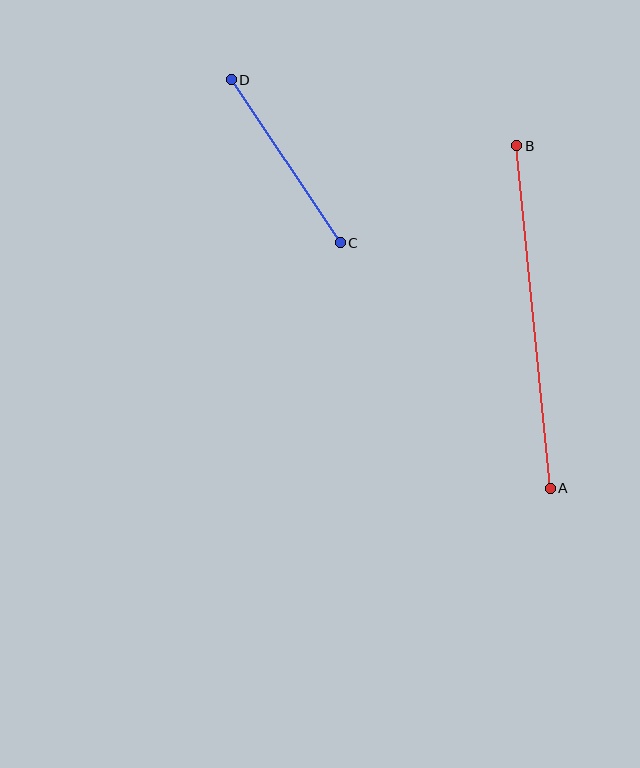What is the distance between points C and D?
The distance is approximately 196 pixels.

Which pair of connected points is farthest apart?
Points A and B are farthest apart.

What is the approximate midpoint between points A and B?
The midpoint is at approximately (534, 317) pixels.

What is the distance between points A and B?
The distance is approximately 344 pixels.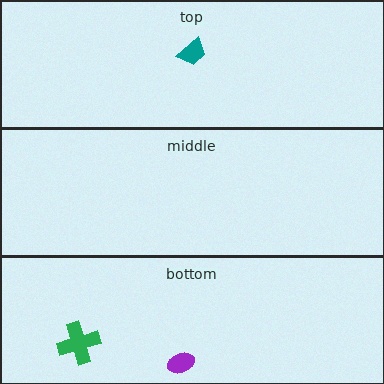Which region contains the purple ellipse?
The bottom region.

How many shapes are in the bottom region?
2.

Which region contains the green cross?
The bottom region.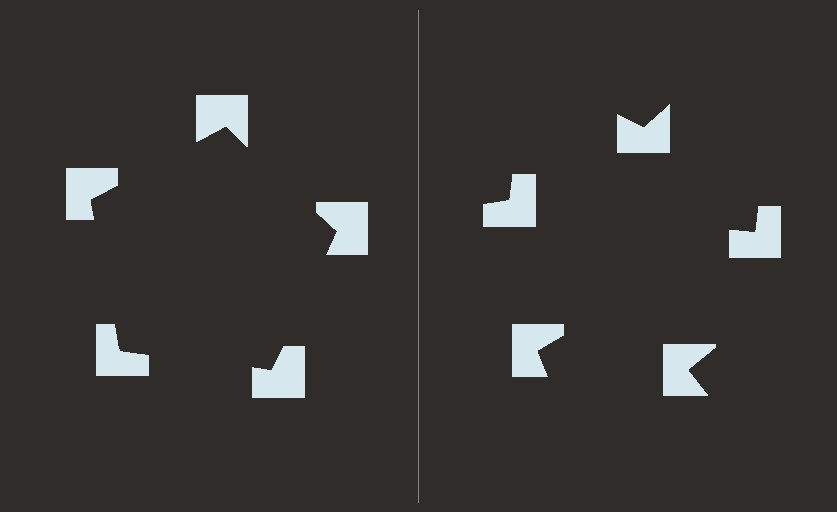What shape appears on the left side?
An illusory pentagon.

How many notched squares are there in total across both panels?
10 — 5 on each side.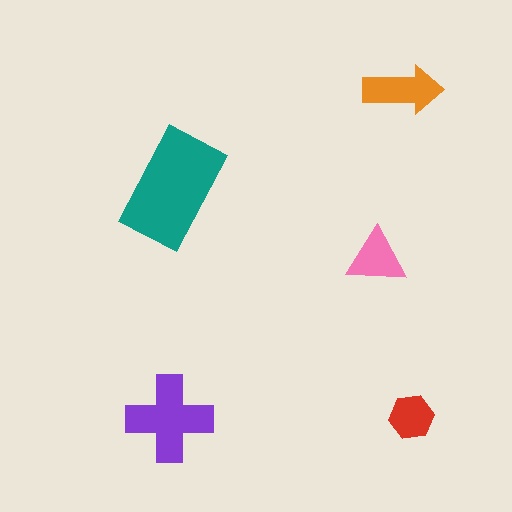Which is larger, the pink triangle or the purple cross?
The purple cross.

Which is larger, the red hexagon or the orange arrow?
The orange arrow.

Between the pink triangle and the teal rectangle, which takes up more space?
The teal rectangle.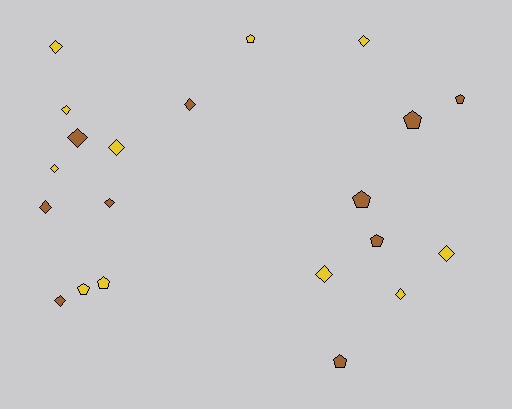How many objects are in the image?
There are 21 objects.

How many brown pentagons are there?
There are 5 brown pentagons.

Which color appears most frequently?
Yellow, with 11 objects.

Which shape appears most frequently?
Diamond, with 13 objects.